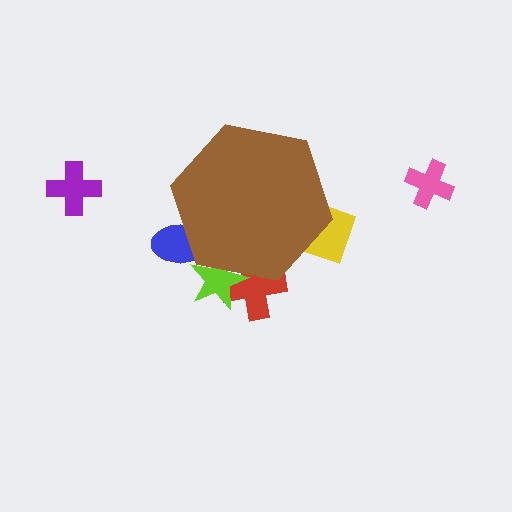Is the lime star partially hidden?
Yes, the lime star is partially hidden behind the brown hexagon.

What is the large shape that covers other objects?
A brown hexagon.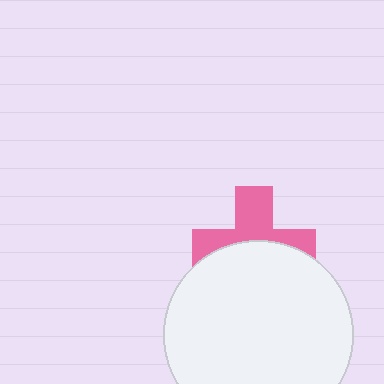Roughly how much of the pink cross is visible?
About half of it is visible (roughly 49%).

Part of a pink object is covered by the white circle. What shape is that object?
It is a cross.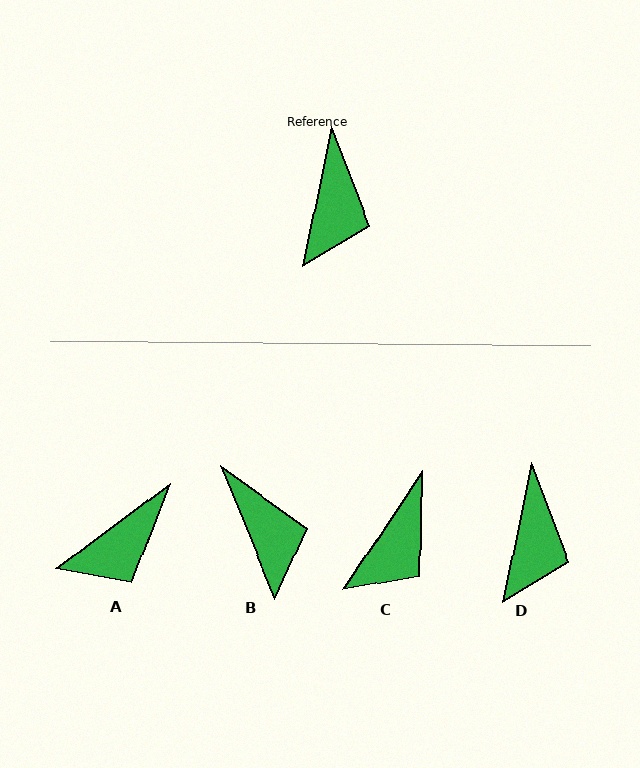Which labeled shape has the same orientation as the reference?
D.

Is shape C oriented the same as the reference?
No, it is off by about 22 degrees.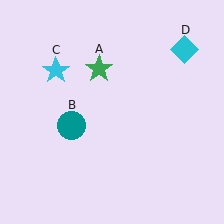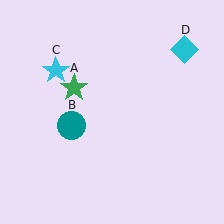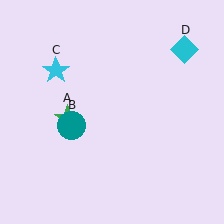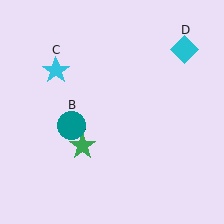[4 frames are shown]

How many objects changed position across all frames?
1 object changed position: green star (object A).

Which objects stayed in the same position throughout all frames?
Teal circle (object B) and cyan star (object C) and cyan diamond (object D) remained stationary.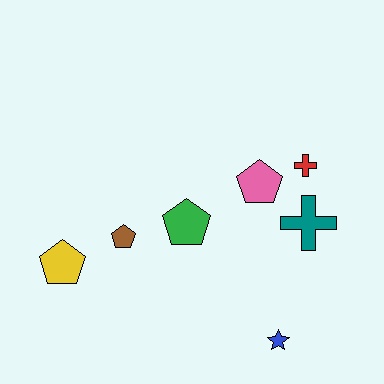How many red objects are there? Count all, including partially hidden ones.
There is 1 red object.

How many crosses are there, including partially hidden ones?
There are 2 crosses.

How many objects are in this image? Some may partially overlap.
There are 7 objects.